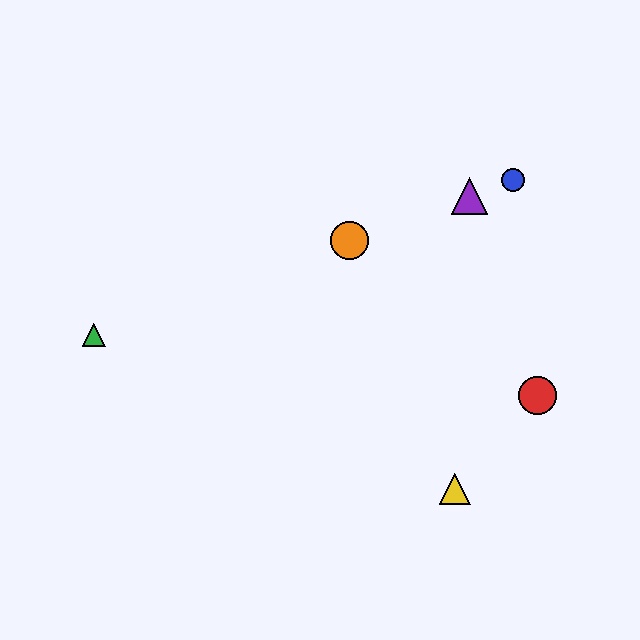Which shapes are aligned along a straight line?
The blue circle, the green triangle, the purple triangle, the orange circle are aligned along a straight line.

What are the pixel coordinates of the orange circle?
The orange circle is at (350, 240).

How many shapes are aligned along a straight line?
4 shapes (the blue circle, the green triangle, the purple triangle, the orange circle) are aligned along a straight line.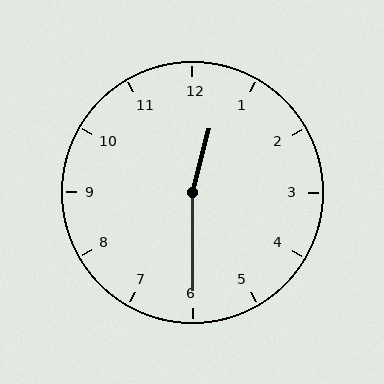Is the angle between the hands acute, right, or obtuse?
It is obtuse.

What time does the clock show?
12:30.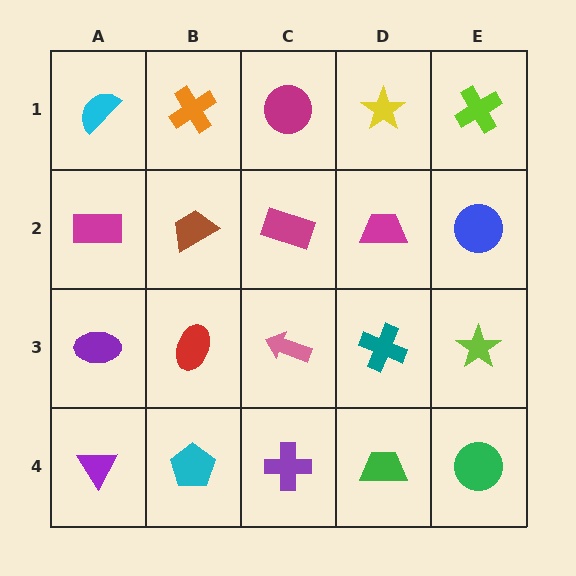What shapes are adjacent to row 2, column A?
A cyan semicircle (row 1, column A), a purple ellipse (row 3, column A), a brown trapezoid (row 2, column B).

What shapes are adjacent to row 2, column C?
A magenta circle (row 1, column C), a pink arrow (row 3, column C), a brown trapezoid (row 2, column B), a magenta trapezoid (row 2, column D).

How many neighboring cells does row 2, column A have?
3.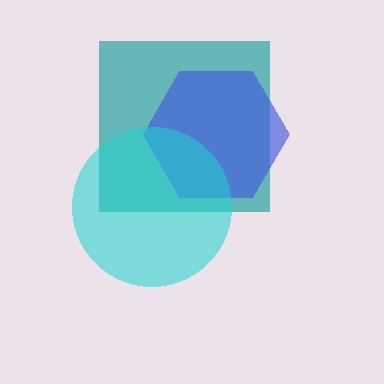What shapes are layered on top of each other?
The layered shapes are: a teal square, a blue hexagon, a cyan circle.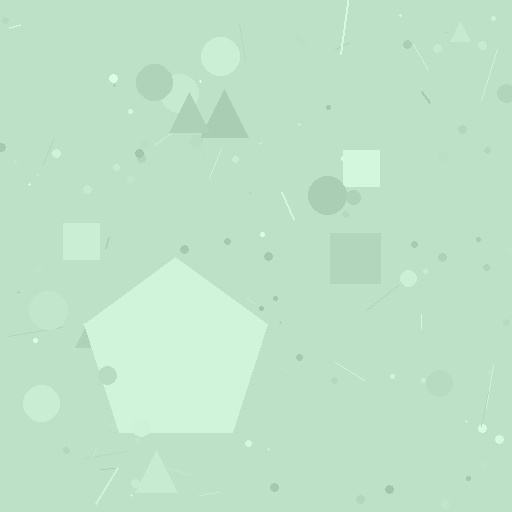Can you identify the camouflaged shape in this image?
The camouflaged shape is a pentagon.